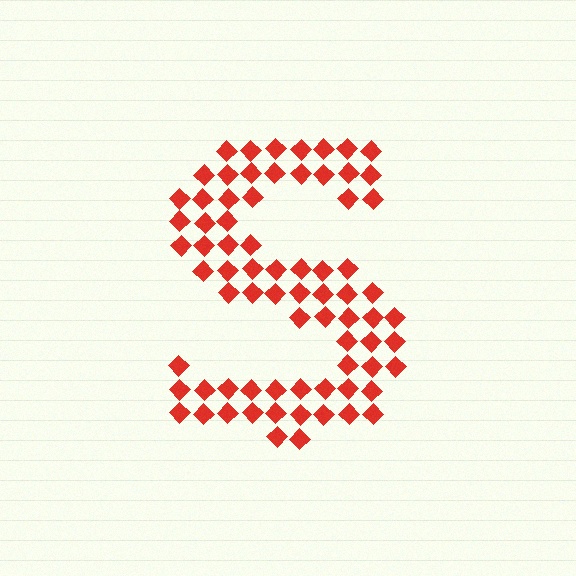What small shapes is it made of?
It is made of small diamonds.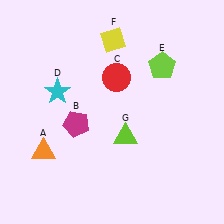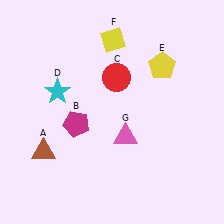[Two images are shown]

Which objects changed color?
A changed from orange to brown. E changed from lime to yellow. G changed from lime to pink.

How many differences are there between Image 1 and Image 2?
There are 3 differences between the two images.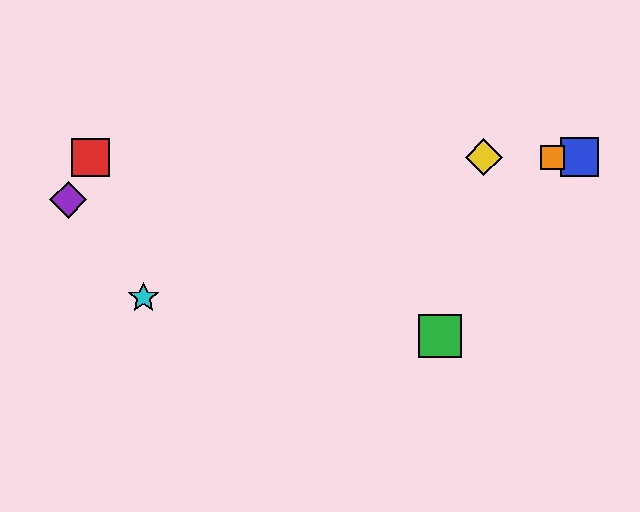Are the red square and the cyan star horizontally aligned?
No, the red square is at y≈157 and the cyan star is at y≈298.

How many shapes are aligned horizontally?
4 shapes (the red square, the blue square, the yellow diamond, the orange square) are aligned horizontally.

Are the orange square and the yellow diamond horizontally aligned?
Yes, both are at y≈157.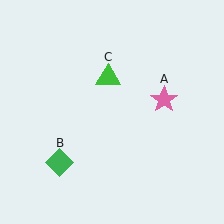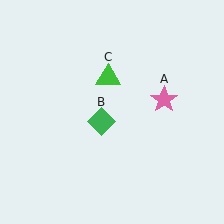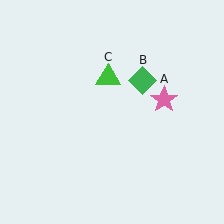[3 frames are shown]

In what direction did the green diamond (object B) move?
The green diamond (object B) moved up and to the right.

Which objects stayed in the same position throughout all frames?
Pink star (object A) and green triangle (object C) remained stationary.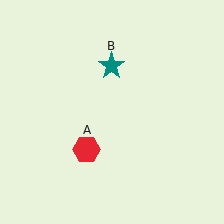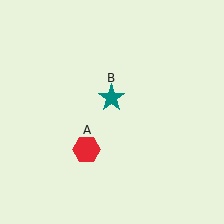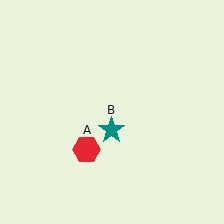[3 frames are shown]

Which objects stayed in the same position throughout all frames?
Red hexagon (object A) remained stationary.